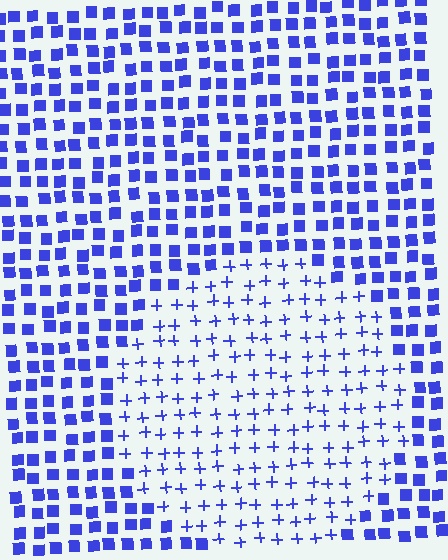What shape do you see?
I see a circle.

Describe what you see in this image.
The image is filled with small blue elements arranged in a uniform grid. A circle-shaped region contains plus signs, while the surrounding area contains squares. The boundary is defined purely by the change in element shape.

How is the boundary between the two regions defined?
The boundary is defined by a change in element shape: plus signs inside vs. squares outside. All elements share the same color and spacing.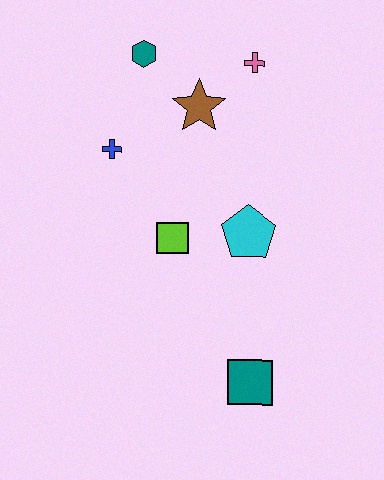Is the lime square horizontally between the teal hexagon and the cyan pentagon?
Yes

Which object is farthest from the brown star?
The teal square is farthest from the brown star.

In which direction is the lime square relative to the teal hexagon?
The lime square is below the teal hexagon.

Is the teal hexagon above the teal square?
Yes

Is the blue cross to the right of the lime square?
No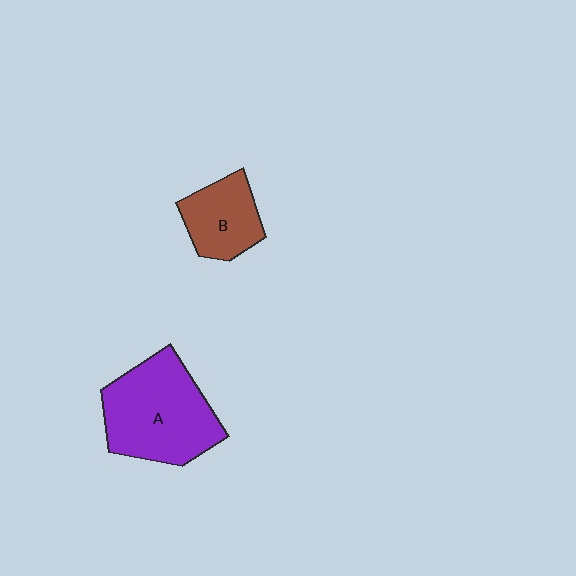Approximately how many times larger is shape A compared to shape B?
Approximately 1.9 times.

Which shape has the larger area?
Shape A (purple).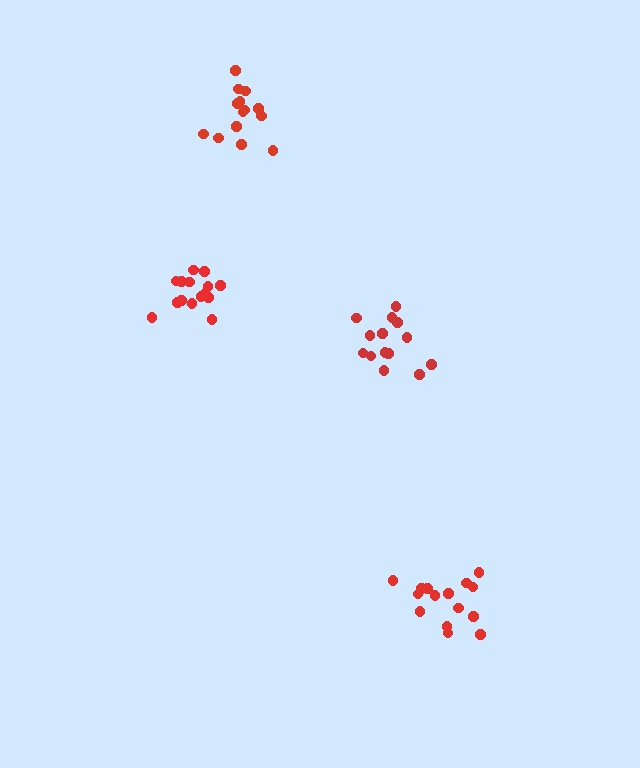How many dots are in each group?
Group 1: 15 dots, Group 2: 15 dots, Group 3: 14 dots, Group 4: 14 dots (58 total).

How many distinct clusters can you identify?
There are 4 distinct clusters.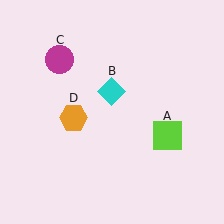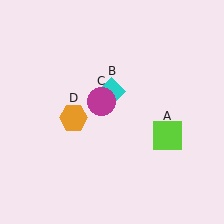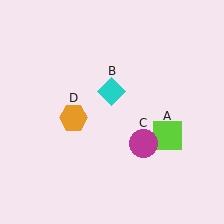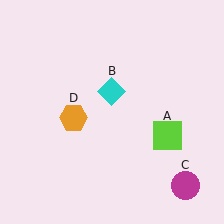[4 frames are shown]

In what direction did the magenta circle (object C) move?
The magenta circle (object C) moved down and to the right.